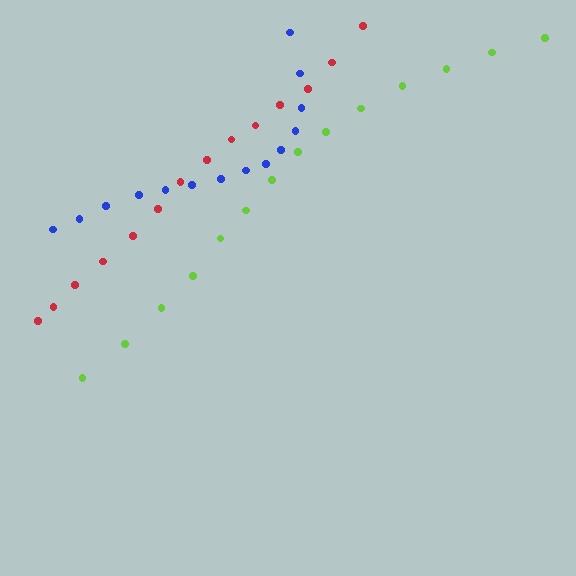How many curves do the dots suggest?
There are 3 distinct paths.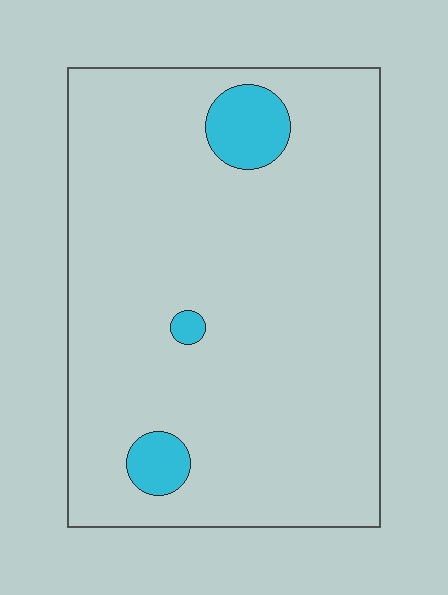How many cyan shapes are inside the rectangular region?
3.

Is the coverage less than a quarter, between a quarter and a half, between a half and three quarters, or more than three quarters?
Less than a quarter.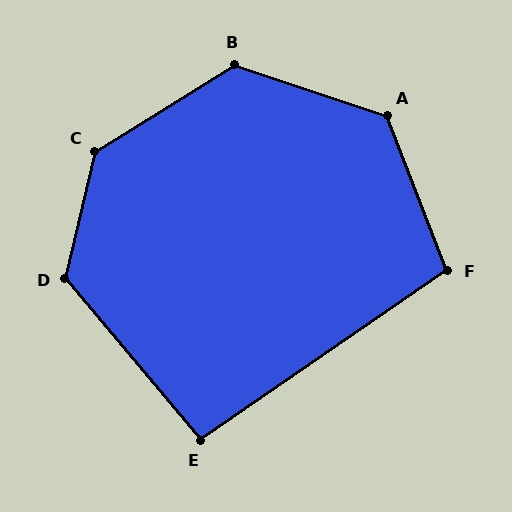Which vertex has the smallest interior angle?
E, at approximately 95 degrees.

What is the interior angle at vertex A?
Approximately 130 degrees (obtuse).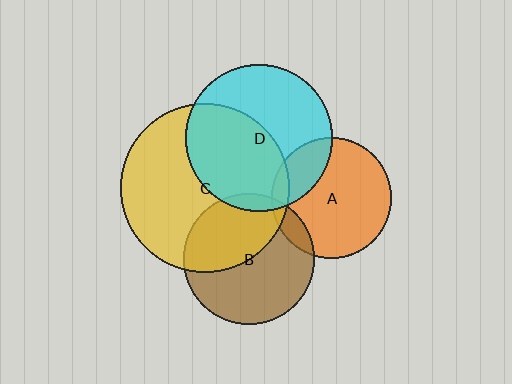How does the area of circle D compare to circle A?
Approximately 1.5 times.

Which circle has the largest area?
Circle C (yellow).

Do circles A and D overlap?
Yes.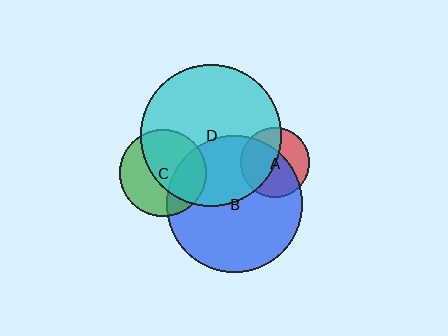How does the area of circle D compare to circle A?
Approximately 4.1 times.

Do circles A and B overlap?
Yes.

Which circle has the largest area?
Circle D (cyan).